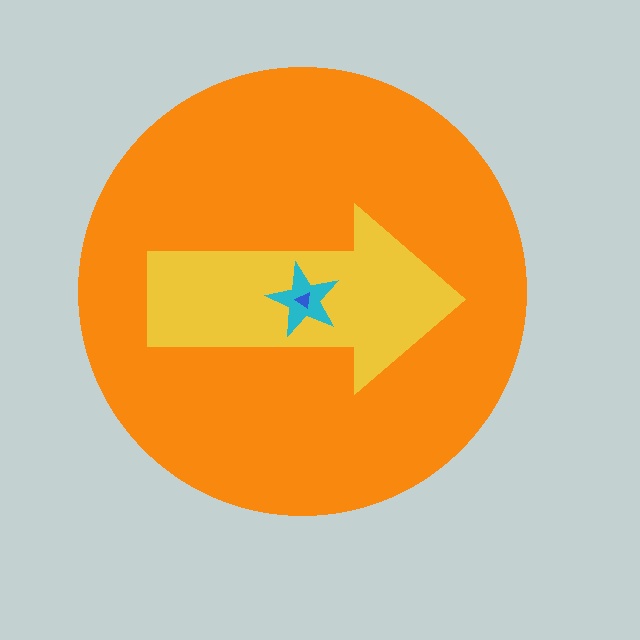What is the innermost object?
The blue triangle.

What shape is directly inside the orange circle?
The yellow arrow.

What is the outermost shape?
The orange circle.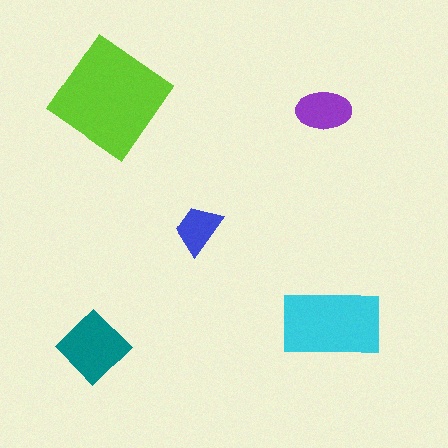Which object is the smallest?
The blue trapezoid.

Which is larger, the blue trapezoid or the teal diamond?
The teal diamond.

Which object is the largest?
The lime diamond.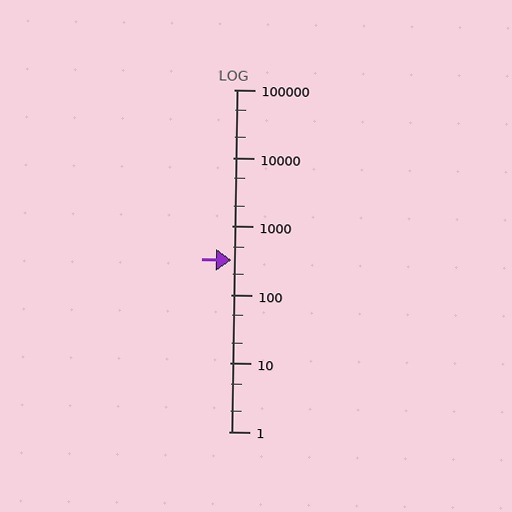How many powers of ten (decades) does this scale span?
The scale spans 5 decades, from 1 to 100000.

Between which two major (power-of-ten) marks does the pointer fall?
The pointer is between 100 and 1000.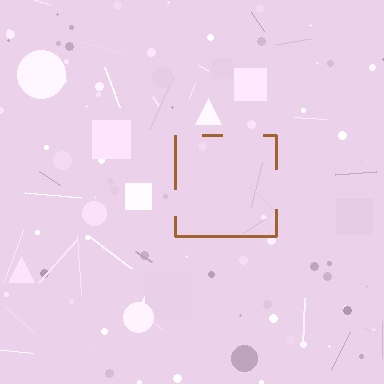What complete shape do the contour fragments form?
The contour fragments form a square.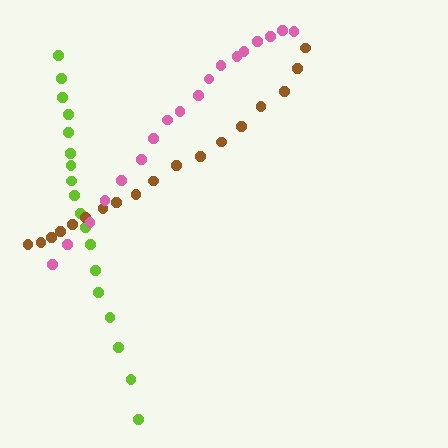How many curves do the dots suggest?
There are 3 distinct paths.